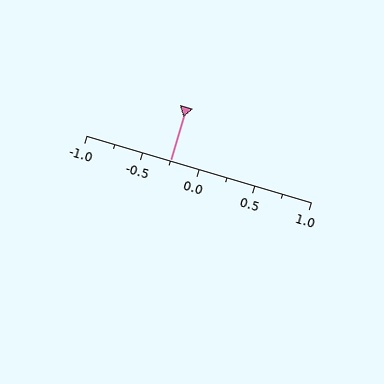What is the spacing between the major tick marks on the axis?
The major ticks are spaced 0.5 apart.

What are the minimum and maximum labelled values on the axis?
The axis runs from -1.0 to 1.0.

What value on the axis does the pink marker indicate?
The marker indicates approximately -0.25.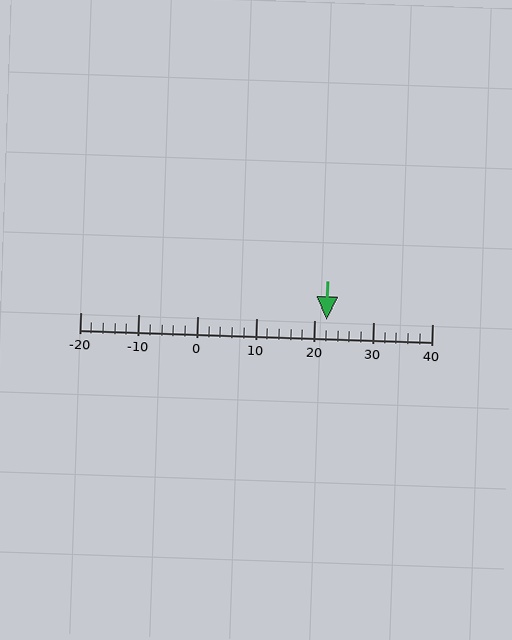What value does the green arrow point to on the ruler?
The green arrow points to approximately 22.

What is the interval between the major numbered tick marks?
The major tick marks are spaced 10 units apart.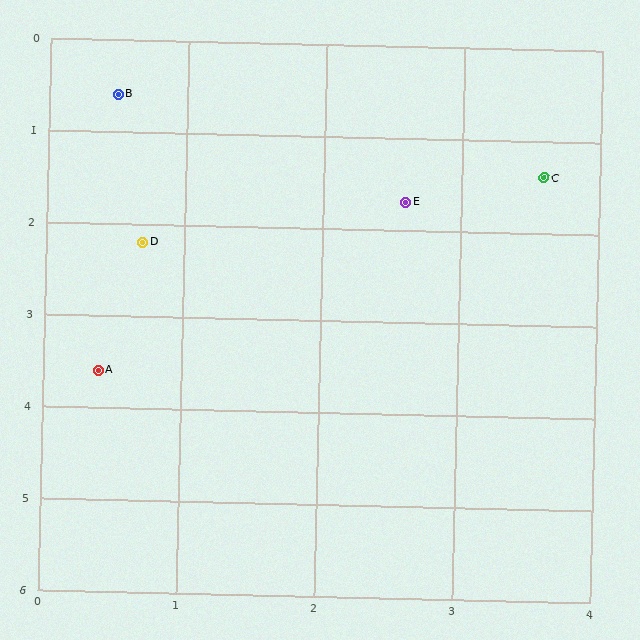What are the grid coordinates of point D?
Point D is at approximately (0.7, 2.2).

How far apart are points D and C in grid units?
Points D and C are about 3.0 grid units apart.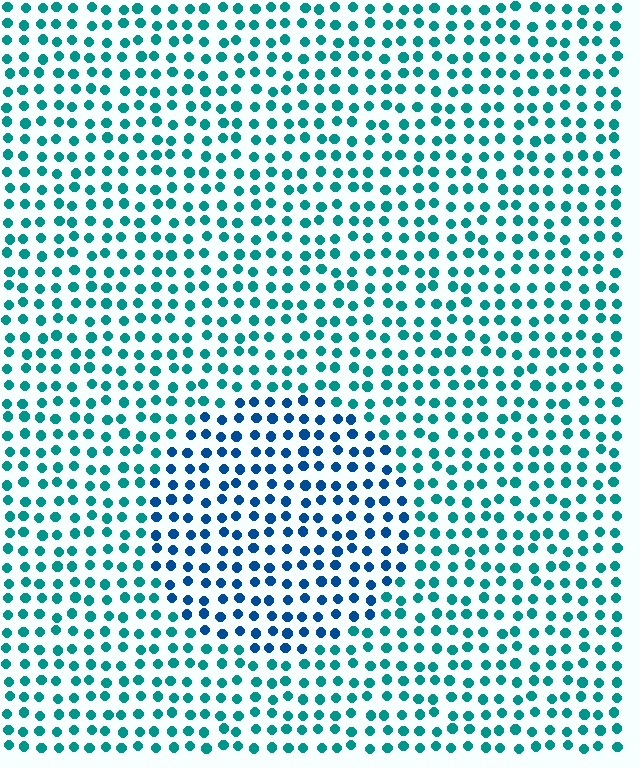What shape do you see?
I see a circle.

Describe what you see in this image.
The image is filled with small teal elements in a uniform arrangement. A circle-shaped region is visible where the elements are tinted to a slightly different hue, forming a subtle color boundary.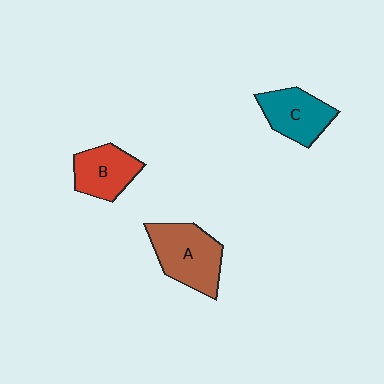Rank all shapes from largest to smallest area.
From largest to smallest: A (brown), C (teal), B (red).